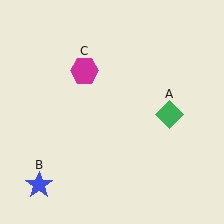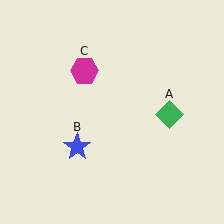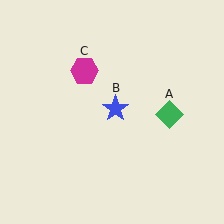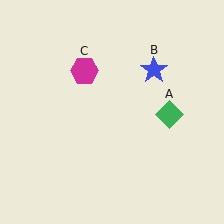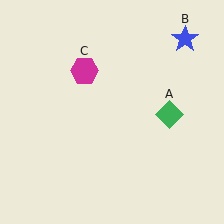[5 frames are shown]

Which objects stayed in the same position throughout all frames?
Green diamond (object A) and magenta hexagon (object C) remained stationary.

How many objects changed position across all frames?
1 object changed position: blue star (object B).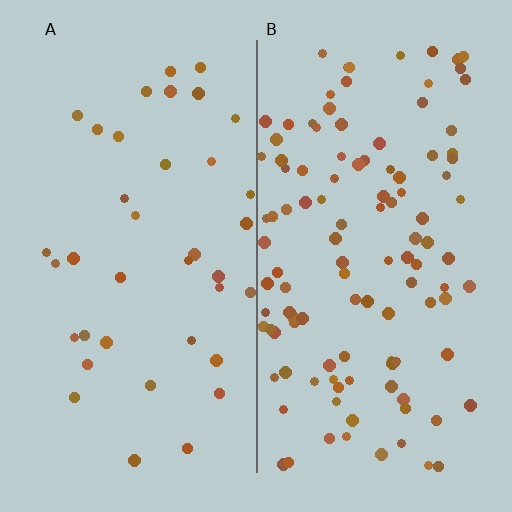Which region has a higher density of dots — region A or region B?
B (the right).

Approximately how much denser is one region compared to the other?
Approximately 3.0× — region B over region A.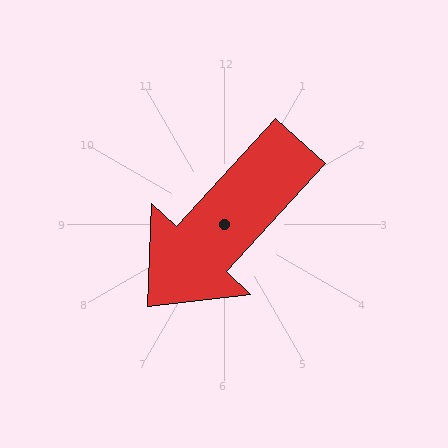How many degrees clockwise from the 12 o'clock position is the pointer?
Approximately 223 degrees.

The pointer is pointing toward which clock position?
Roughly 7 o'clock.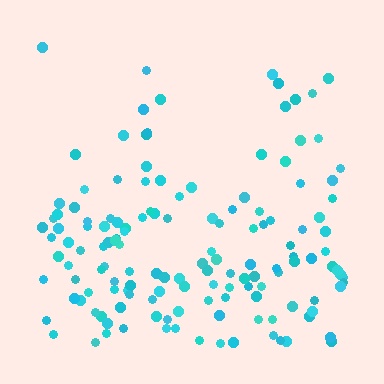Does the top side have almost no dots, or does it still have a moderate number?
Still a moderate number, just noticeably fewer than the bottom.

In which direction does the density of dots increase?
From top to bottom, with the bottom side densest.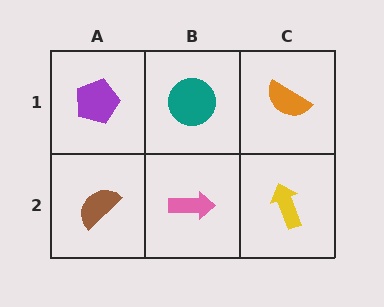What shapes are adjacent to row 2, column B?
A teal circle (row 1, column B), a brown semicircle (row 2, column A), a yellow arrow (row 2, column C).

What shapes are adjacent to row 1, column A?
A brown semicircle (row 2, column A), a teal circle (row 1, column B).